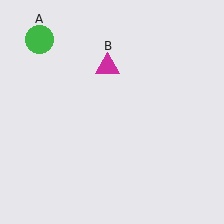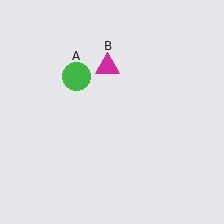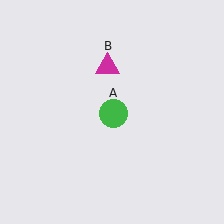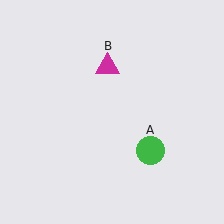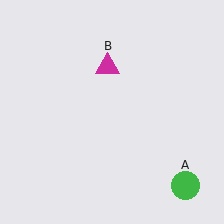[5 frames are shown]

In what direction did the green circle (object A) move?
The green circle (object A) moved down and to the right.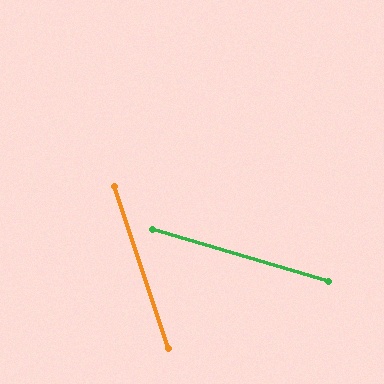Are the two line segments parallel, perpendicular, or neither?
Neither parallel nor perpendicular — they differ by about 55°.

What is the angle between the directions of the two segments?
Approximately 55 degrees.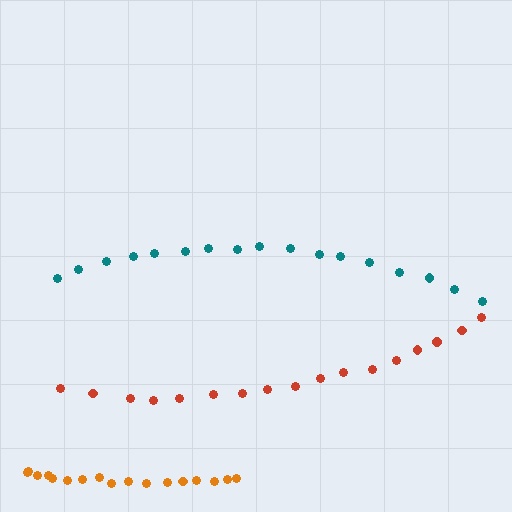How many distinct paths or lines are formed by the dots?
There are 3 distinct paths.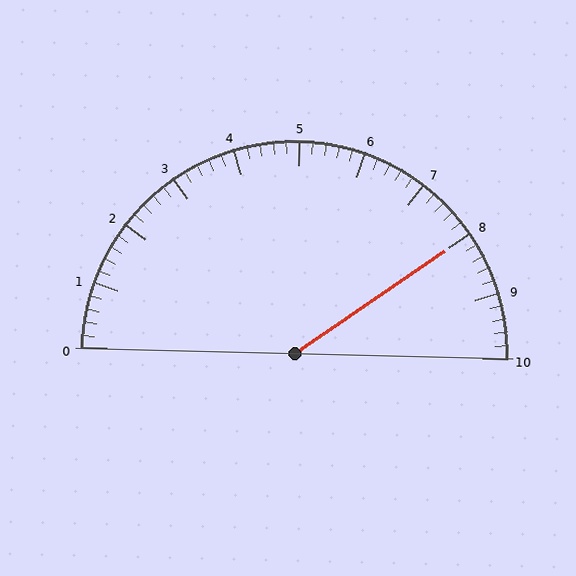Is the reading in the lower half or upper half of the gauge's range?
The reading is in the upper half of the range (0 to 10).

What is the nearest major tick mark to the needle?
The nearest major tick mark is 8.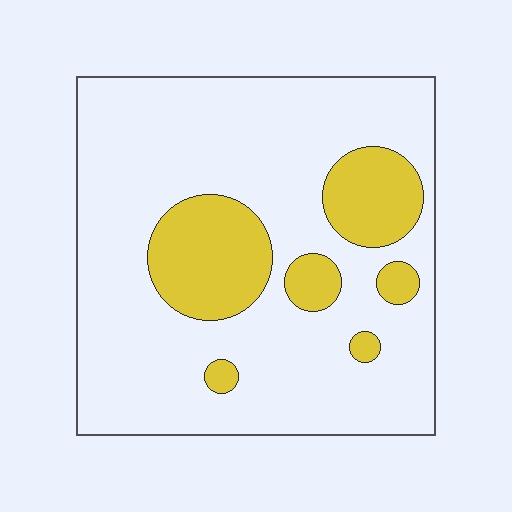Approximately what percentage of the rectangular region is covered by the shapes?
Approximately 20%.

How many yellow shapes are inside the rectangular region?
6.